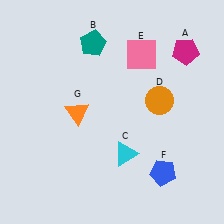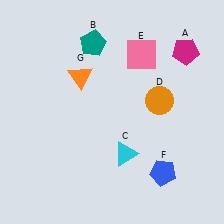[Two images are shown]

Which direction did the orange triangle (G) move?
The orange triangle (G) moved up.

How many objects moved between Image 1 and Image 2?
1 object moved between the two images.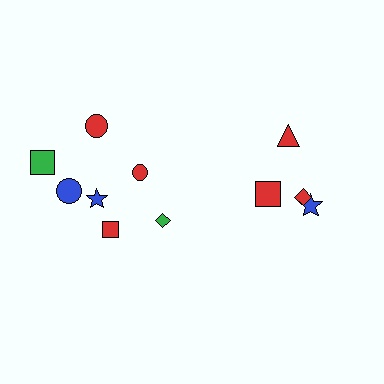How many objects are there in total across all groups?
There are 11 objects.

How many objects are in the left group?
There are 7 objects.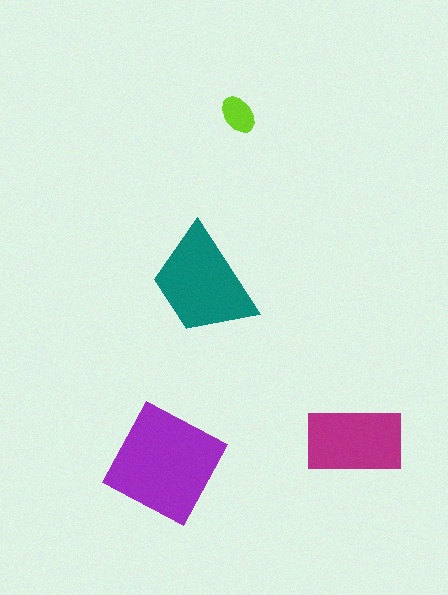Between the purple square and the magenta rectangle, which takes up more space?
The purple square.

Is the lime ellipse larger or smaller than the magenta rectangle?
Smaller.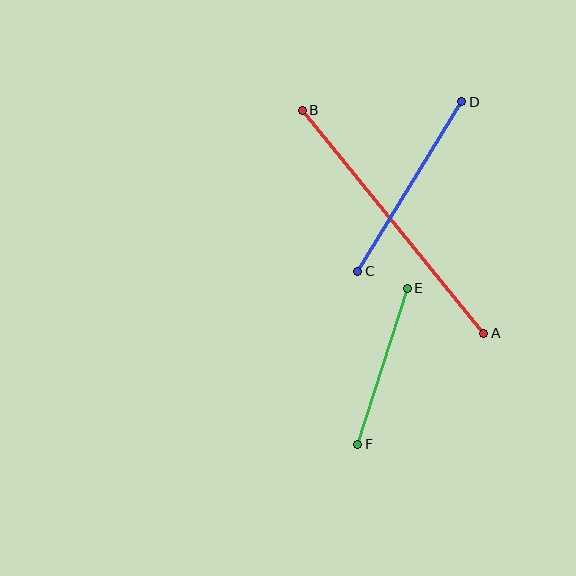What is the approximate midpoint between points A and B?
The midpoint is at approximately (393, 222) pixels.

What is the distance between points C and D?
The distance is approximately 199 pixels.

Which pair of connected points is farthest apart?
Points A and B are farthest apart.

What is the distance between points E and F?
The distance is approximately 163 pixels.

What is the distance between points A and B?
The distance is approximately 287 pixels.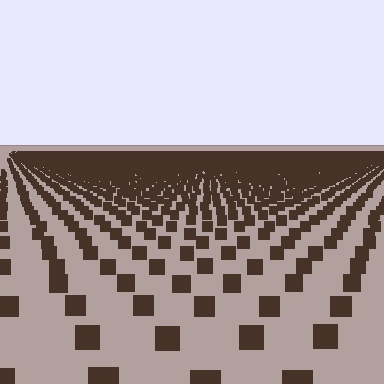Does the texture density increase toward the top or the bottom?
Density increases toward the top.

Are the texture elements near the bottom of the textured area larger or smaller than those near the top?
Larger. Near the bottom, elements are closer to the viewer and appear at a bigger on-screen size.